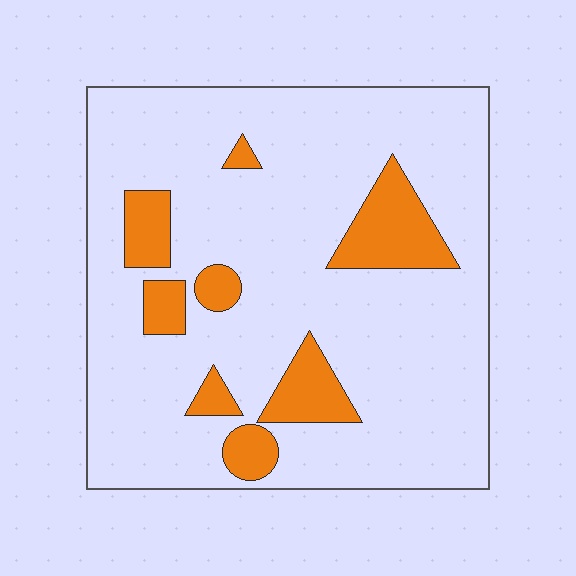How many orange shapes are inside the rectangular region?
8.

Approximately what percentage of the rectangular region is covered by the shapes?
Approximately 15%.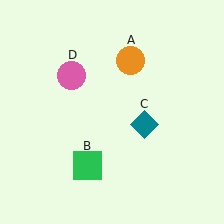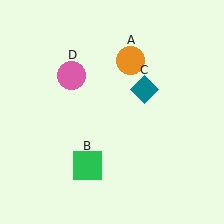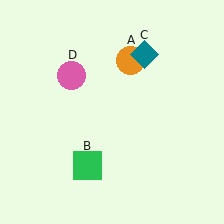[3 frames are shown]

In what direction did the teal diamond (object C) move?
The teal diamond (object C) moved up.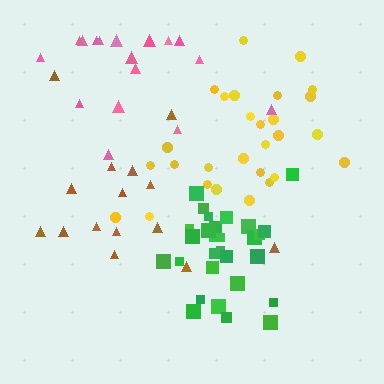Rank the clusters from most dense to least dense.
green, yellow, pink, brown.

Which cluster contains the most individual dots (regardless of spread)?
Green (29).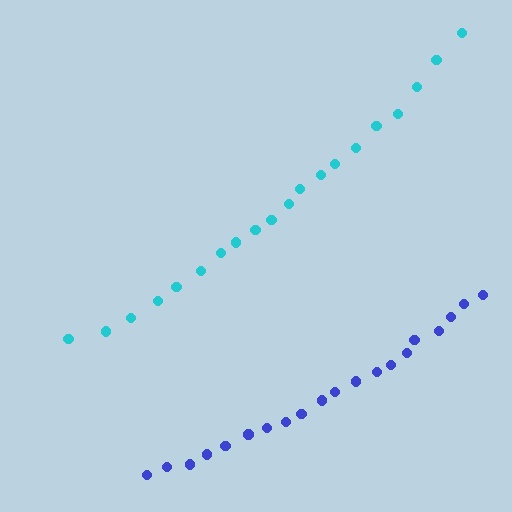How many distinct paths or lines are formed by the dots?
There are 2 distinct paths.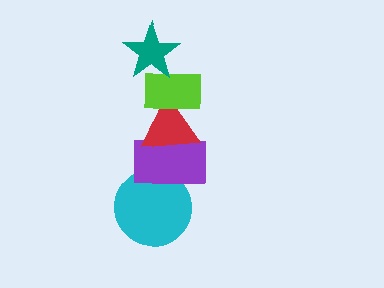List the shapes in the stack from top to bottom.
From top to bottom: the teal star, the lime rectangle, the red triangle, the purple rectangle, the cyan circle.